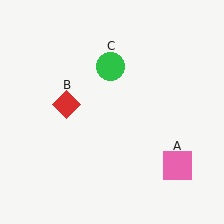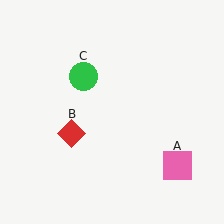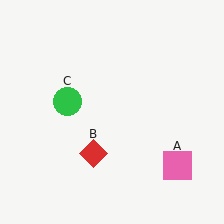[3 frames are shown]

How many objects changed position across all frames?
2 objects changed position: red diamond (object B), green circle (object C).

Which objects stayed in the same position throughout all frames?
Pink square (object A) remained stationary.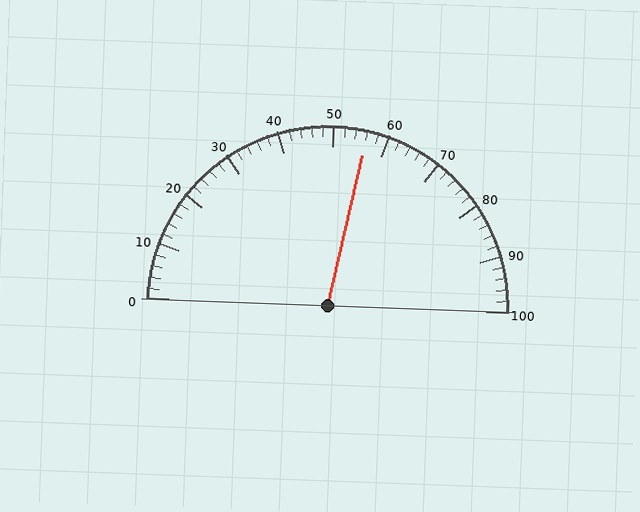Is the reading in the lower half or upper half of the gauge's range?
The reading is in the upper half of the range (0 to 100).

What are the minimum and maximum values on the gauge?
The gauge ranges from 0 to 100.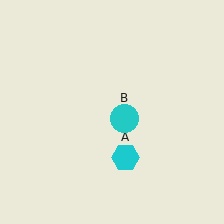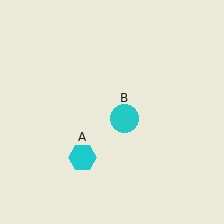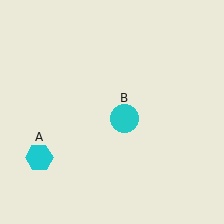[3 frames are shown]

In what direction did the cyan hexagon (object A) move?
The cyan hexagon (object A) moved left.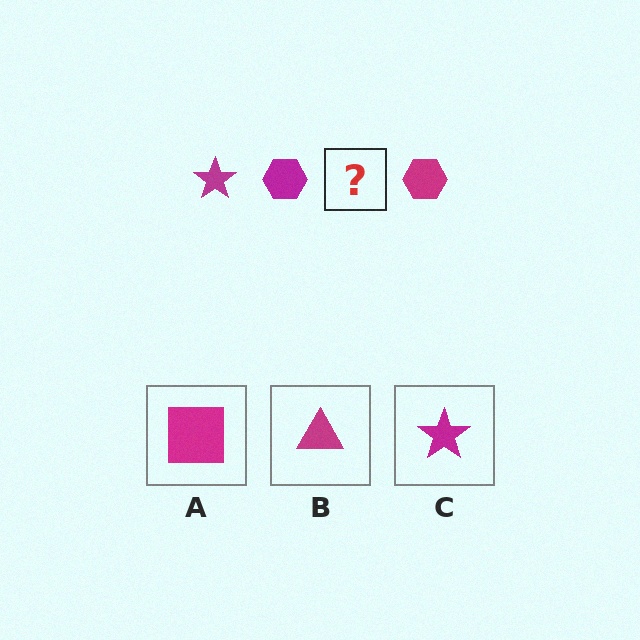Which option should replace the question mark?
Option C.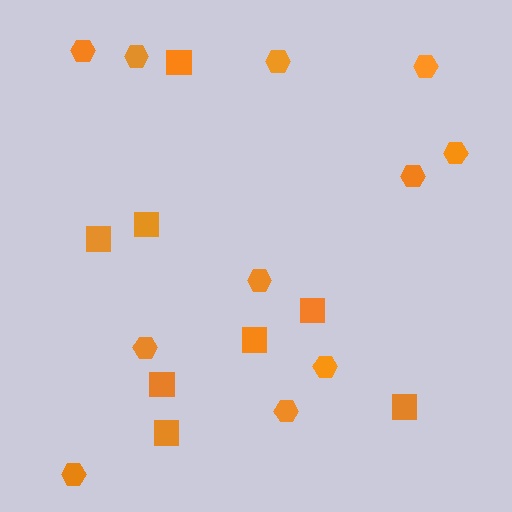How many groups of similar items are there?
There are 2 groups: one group of hexagons (11) and one group of squares (8).